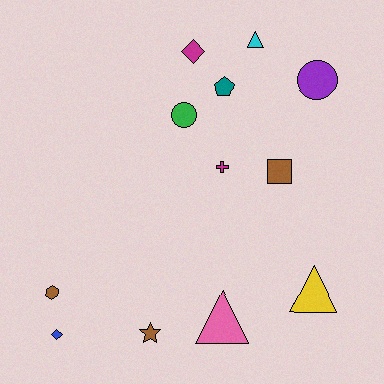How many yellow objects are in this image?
There is 1 yellow object.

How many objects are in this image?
There are 12 objects.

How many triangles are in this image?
There are 3 triangles.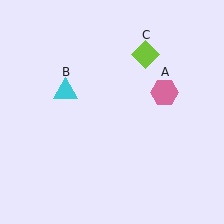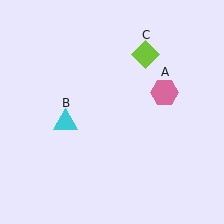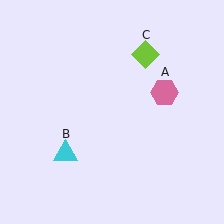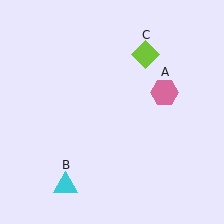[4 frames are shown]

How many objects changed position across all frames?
1 object changed position: cyan triangle (object B).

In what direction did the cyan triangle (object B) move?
The cyan triangle (object B) moved down.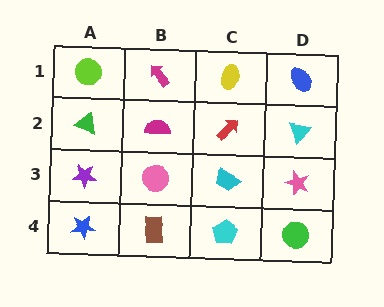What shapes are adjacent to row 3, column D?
A cyan triangle (row 2, column D), a green circle (row 4, column D), a cyan trapezoid (row 3, column C).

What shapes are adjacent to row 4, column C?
A cyan trapezoid (row 3, column C), a brown rectangle (row 4, column B), a green circle (row 4, column D).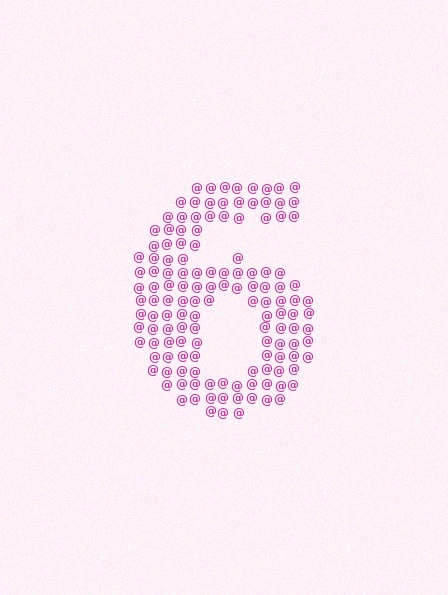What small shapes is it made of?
It is made of small at signs.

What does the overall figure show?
The overall figure shows the digit 6.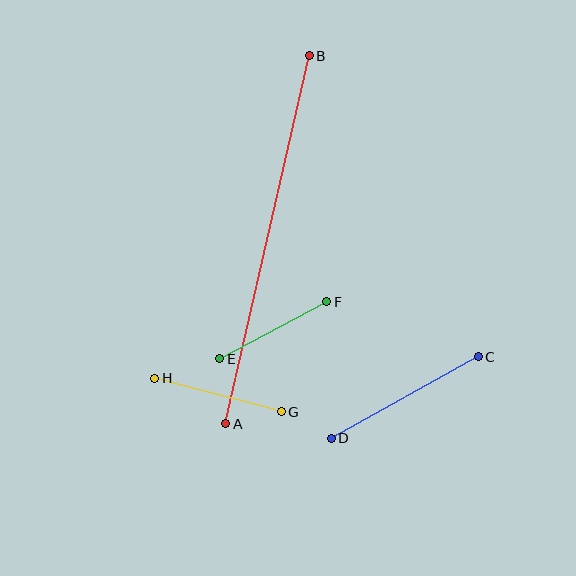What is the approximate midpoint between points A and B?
The midpoint is at approximately (267, 240) pixels.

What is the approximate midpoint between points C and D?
The midpoint is at approximately (405, 398) pixels.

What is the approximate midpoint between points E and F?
The midpoint is at approximately (273, 330) pixels.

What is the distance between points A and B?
The distance is approximately 378 pixels.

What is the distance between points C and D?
The distance is approximately 168 pixels.